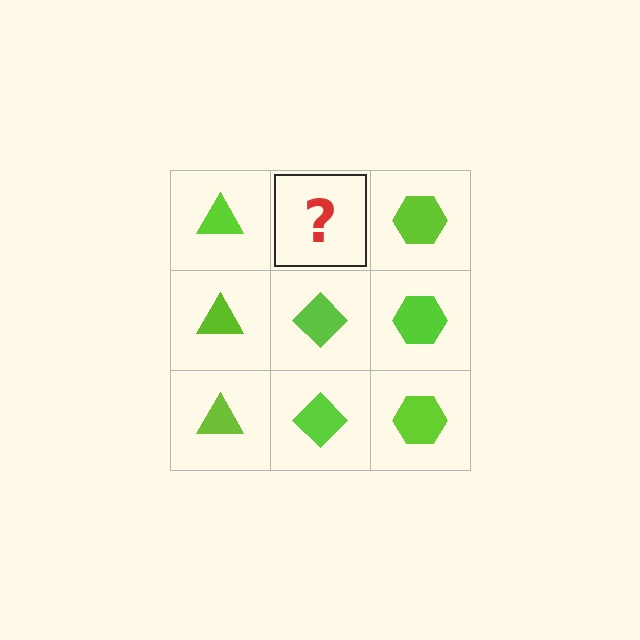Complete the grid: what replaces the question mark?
The question mark should be replaced with a lime diamond.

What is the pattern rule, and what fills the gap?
The rule is that each column has a consistent shape. The gap should be filled with a lime diamond.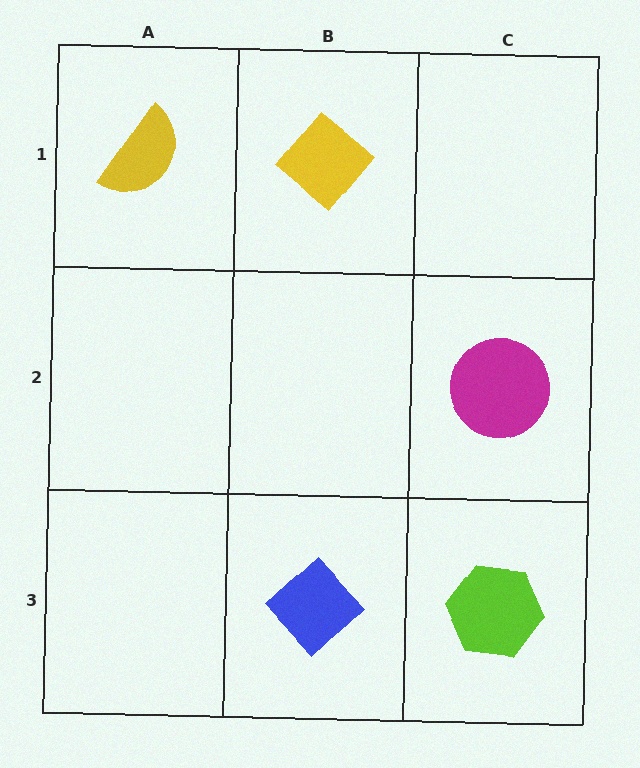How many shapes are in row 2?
1 shape.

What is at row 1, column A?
A yellow semicircle.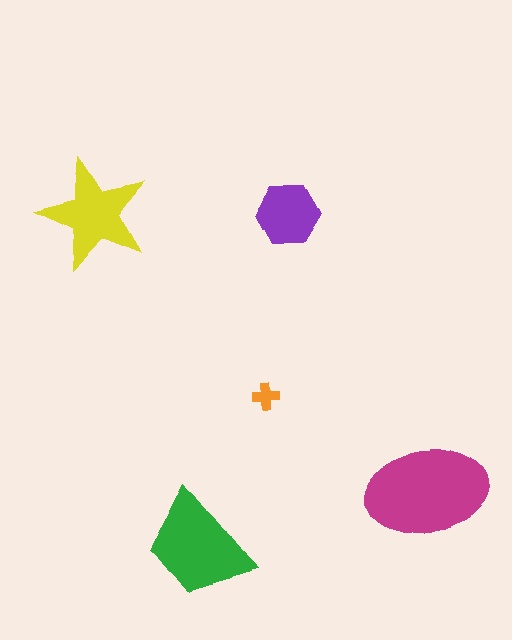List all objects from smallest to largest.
The orange cross, the purple hexagon, the yellow star, the green trapezoid, the magenta ellipse.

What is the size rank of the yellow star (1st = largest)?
3rd.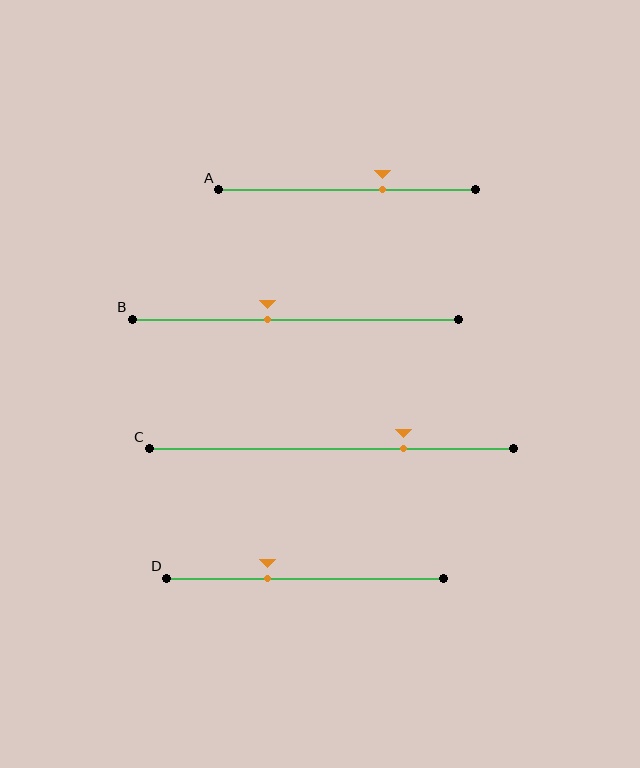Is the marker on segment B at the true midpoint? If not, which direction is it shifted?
No, the marker on segment B is shifted to the left by about 9% of the segment length.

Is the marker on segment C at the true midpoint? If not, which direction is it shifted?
No, the marker on segment C is shifted to the right by about 20% of the segment length.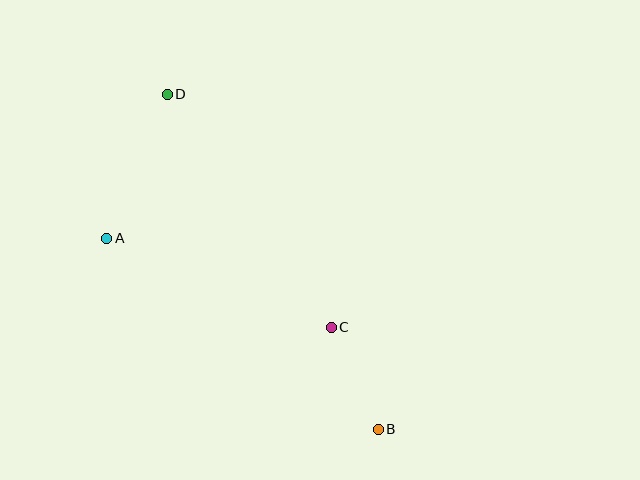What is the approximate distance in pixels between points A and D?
The distance between A and D is approximately 156 pixels.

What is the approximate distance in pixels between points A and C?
The distance between A and C is approximately 242 pixels.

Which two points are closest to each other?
Points B and C are closest to each other.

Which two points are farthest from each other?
Points B and D are farthest from each other.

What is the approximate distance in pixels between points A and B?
The distance between A and B is approximately 332 pixels.